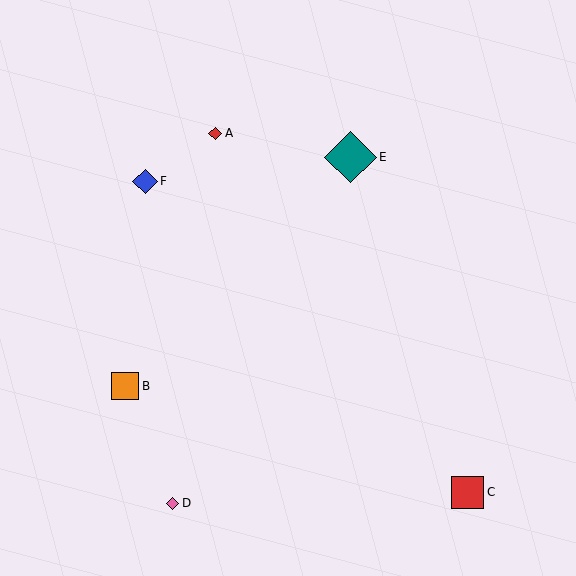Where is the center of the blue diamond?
The center of the blue diamond is at (145, 181).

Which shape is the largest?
The teal diamond (labeled E) is the largest.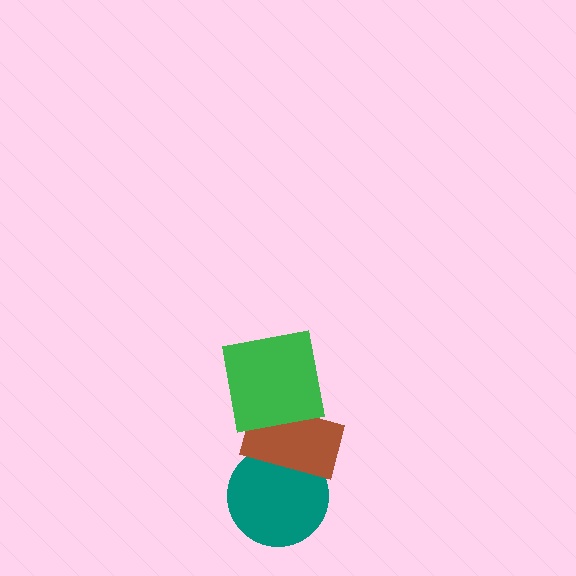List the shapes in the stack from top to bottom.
From top to bottom: the green square, the brown rectangle, the teal circle.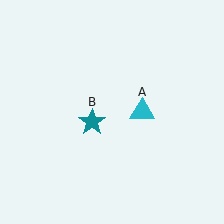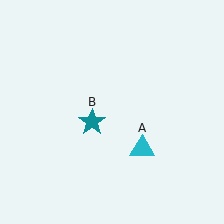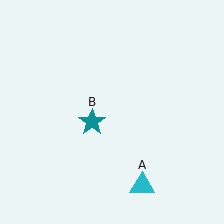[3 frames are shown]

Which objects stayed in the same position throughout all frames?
Teal star (object B) remained stationary.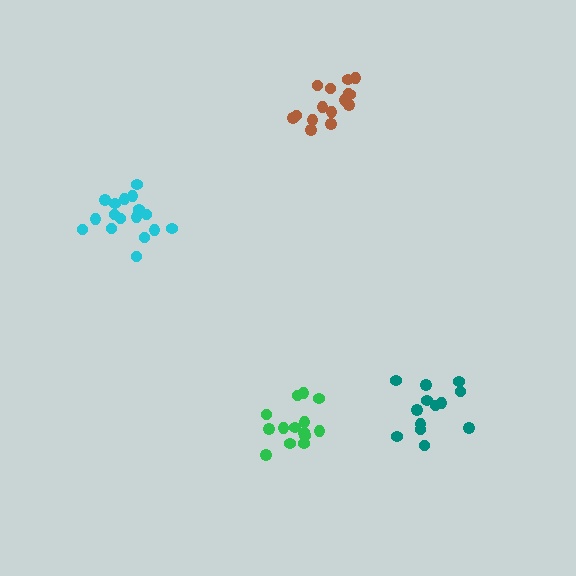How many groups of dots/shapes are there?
There are 4 groups.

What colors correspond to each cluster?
The clusters are colored: teal, green, cyan, brown.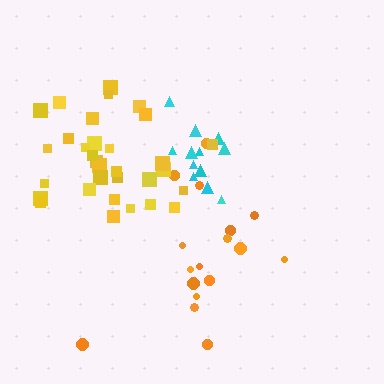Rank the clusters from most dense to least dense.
yellow, cyan, orange.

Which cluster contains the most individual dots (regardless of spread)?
Yellow (32).